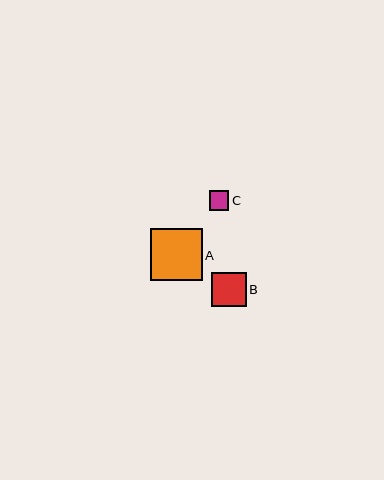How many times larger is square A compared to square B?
Square A is approximately 1.5 times the size of square B.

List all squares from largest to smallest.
From largest to smallest: A, B, C.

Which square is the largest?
Square A is the largest with a size of approximately 52 pixels.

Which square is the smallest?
Square C is the smallest with a size of approximately 19 pixels.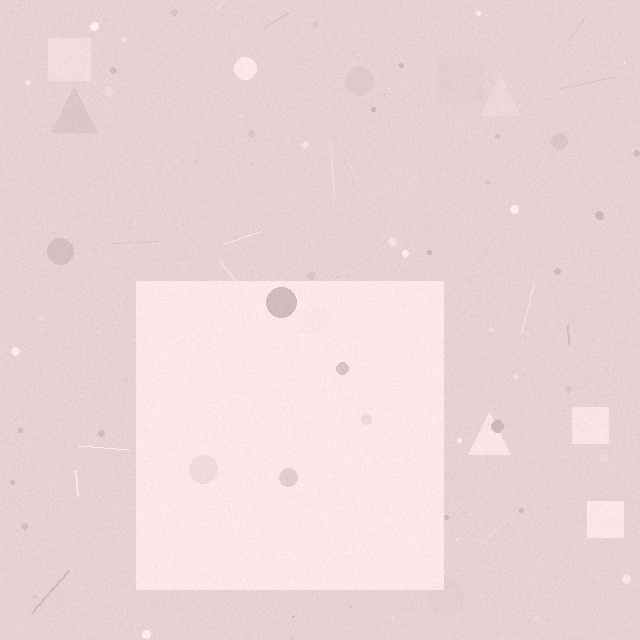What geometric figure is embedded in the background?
A square is embedded in the background.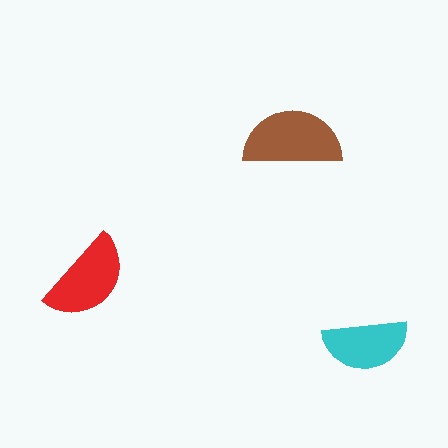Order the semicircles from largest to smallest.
the brown one, the red one, the cyan one.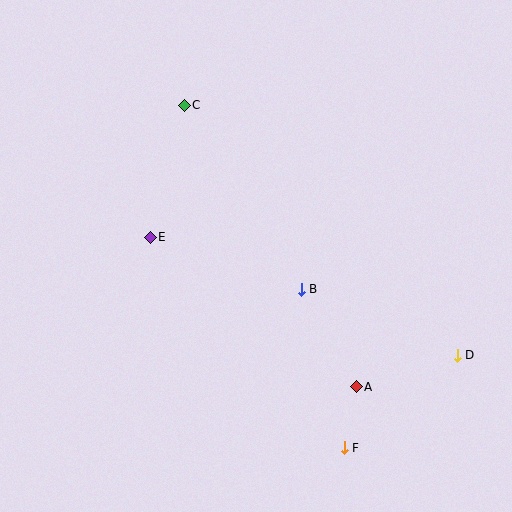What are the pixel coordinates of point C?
Point C is at (184, 105).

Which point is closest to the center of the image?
Point B at (301, 289) is closest to the center.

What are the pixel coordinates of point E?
Point E is at (150, 237).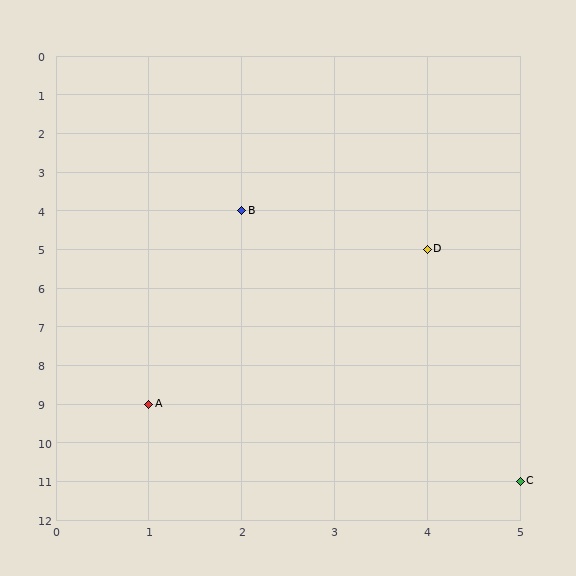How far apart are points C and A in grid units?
Points C and A are 4 columns and 2 rows apart (about 4.5 grid units diagonally).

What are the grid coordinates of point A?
Point A is at grid coordinates (1, 9).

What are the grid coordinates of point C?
Point C is at grid coordinates (5, 11).